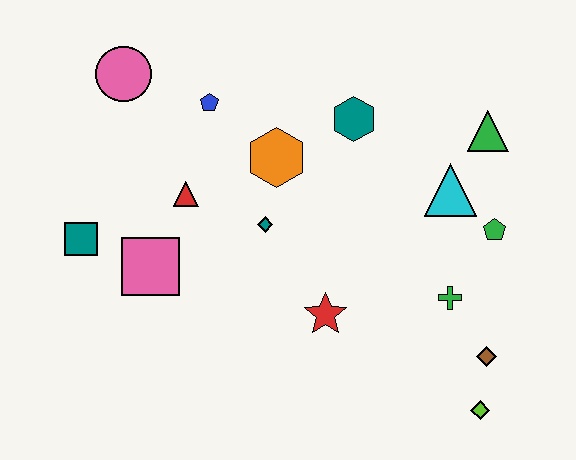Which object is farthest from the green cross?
The pink circle is farthest from the green cross.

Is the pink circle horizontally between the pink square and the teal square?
Yes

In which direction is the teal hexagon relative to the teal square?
The teal hexagon is to the right of the teal square.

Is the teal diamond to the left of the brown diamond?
Yes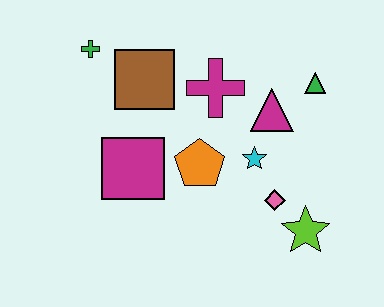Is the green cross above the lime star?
Yes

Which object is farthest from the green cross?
The lime star is farthest from the green cross.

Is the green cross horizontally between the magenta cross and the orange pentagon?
No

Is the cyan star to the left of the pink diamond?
Yes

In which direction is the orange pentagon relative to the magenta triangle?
The orange pentagon is to the left of the magenta triangle.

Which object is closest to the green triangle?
The magenta triangle is closest to the green triangle.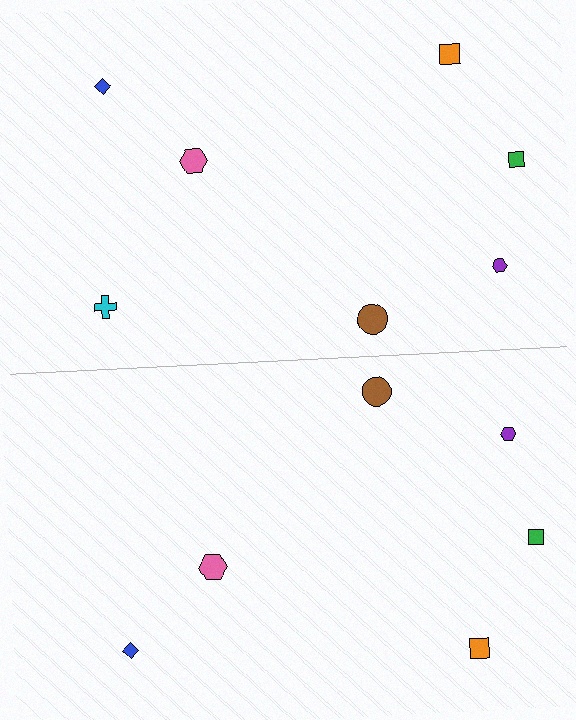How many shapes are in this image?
There are 13 shapes in this image.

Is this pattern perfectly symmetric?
No, the pattern is not perfectly symmetric. A cyan cross is missing from the bottom side.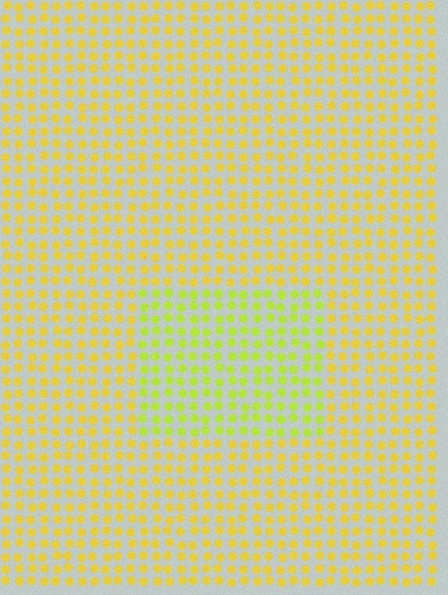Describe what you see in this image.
The image is filled with small yellow elements in a uniform arrangement. A rectangle-shaped region is visible where the elements are tinted to a slightly different hue, forming a subtle color boundary.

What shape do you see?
I see a rectangle.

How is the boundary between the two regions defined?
The boundary is defined purely by a slight shift in hue (about 27 degrees). Spacing, size, and orientation are identical on both sides.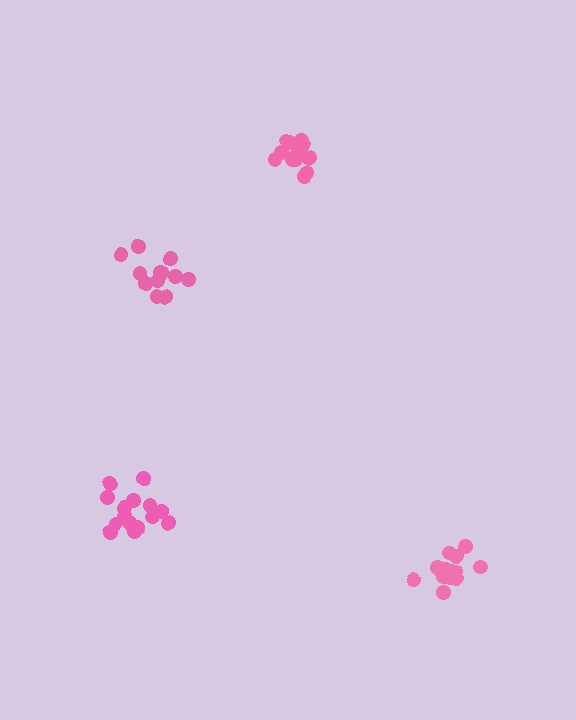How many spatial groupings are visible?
There are 4 spatial groupings.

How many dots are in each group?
Group 1: 13 dots, Group 2: 15 dots, Group 3: 15 dots, Group 4: 12 dots (55 total).